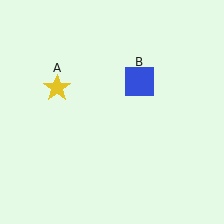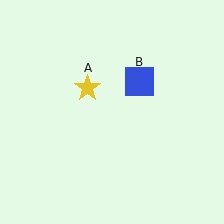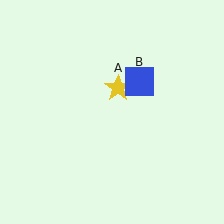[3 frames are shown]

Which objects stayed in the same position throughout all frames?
Blue square (object B) remained stationary.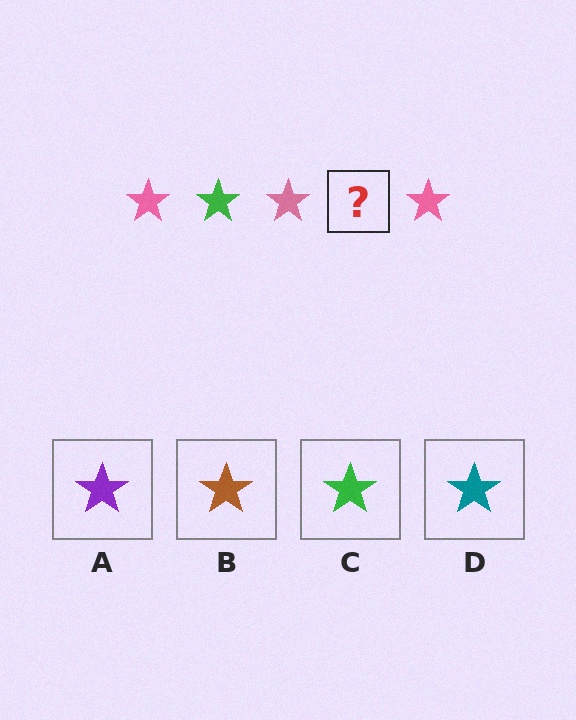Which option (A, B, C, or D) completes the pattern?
C.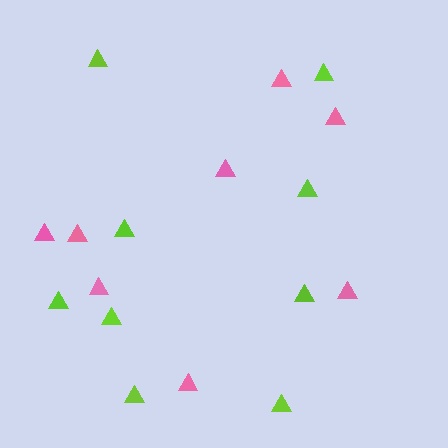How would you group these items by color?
There are 2 groups: one group of lime triangles (9) and one group of pink triangles (8).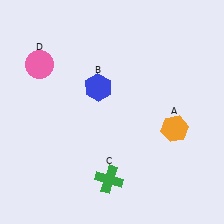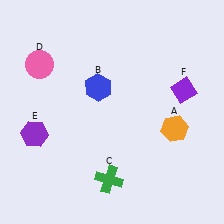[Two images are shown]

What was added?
A purple hexagon (E), a purple diamond (F) were added in Image 2.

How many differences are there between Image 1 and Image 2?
There are 2 differences between the two images.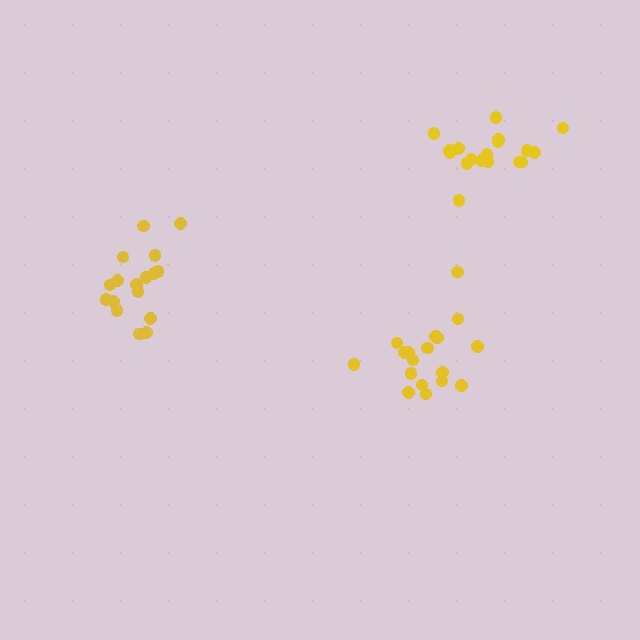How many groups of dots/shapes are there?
There are 3 groups.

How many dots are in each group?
Group 1: 18 dots, Group 2: 17 dots, Group 3: 18 dots (53 total).